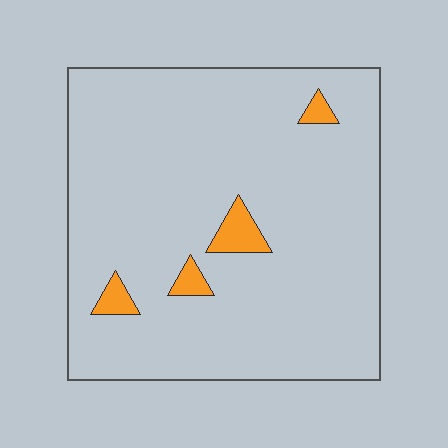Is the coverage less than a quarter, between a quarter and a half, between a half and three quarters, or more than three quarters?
Less than a quarter.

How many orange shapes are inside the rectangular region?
4.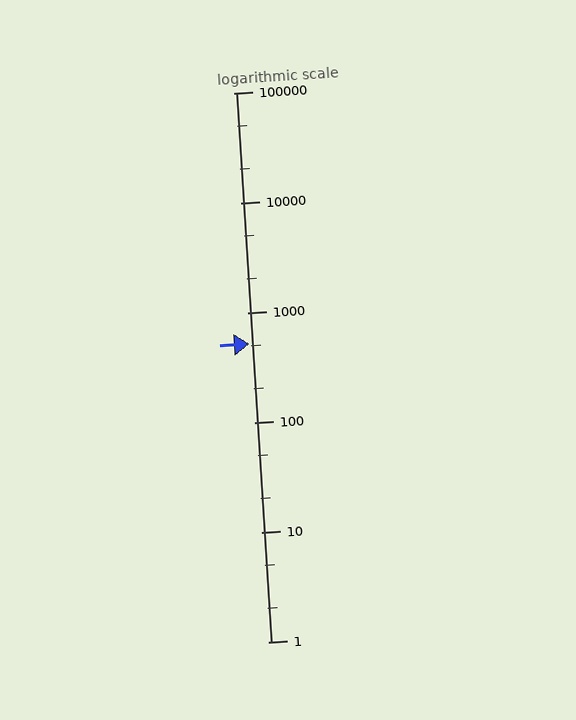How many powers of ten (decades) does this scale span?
The scale spans 5 decades, from 1 to 100000.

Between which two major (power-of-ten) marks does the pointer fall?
The pointer is between 100 and 1000.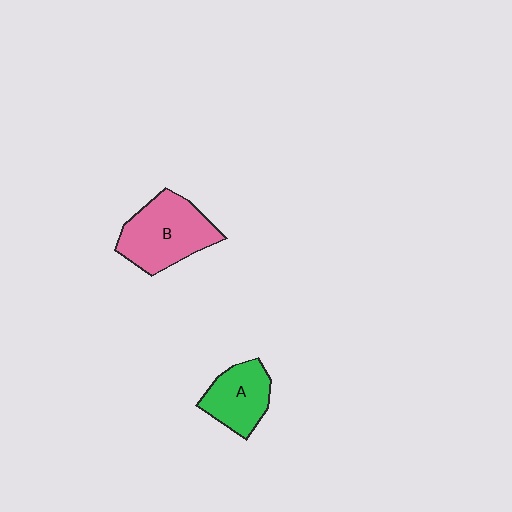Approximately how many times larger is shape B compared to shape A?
Approximately 1.5 times.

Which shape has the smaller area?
Shape A (green).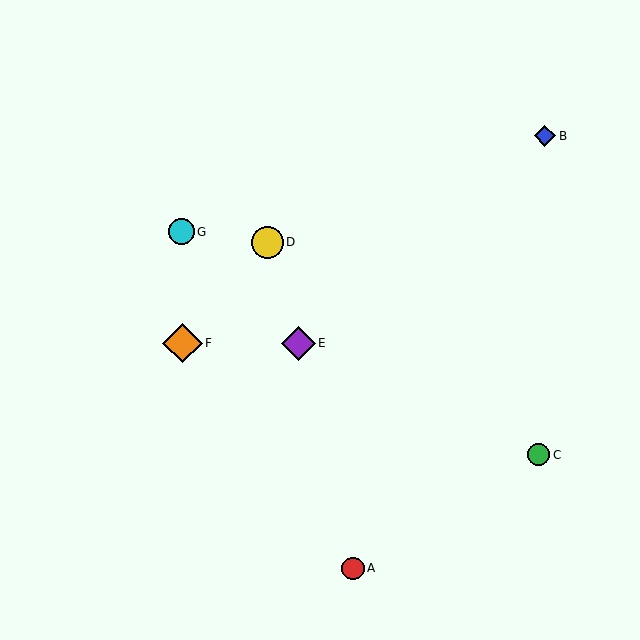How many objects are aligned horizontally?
2 objects (E, F) are aligned horizontally.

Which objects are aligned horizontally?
Objects E, F are aligned horizontally.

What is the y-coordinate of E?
Object E is at y≈343.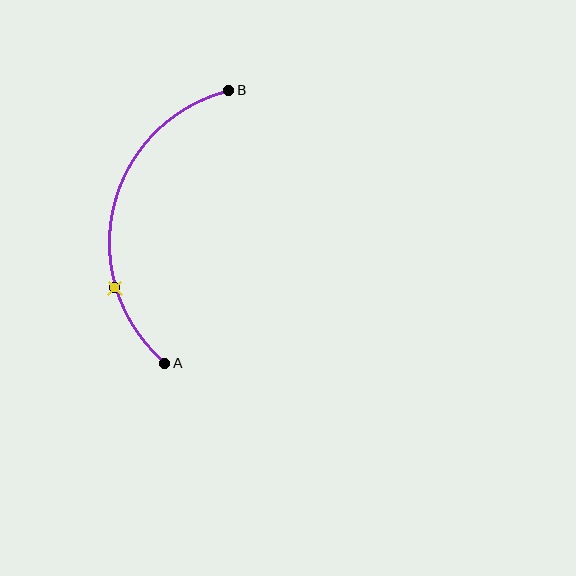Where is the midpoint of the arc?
The arc midpoint is the point on the curve farthest from the straight line joining A and B. It sits to the left of that line.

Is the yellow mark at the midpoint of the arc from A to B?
No. The yellow mark lies on the arc but is closer to endpoint A. The arc midpoint would be at the point on the curve equidistant along the arc from both A and B.